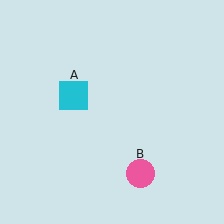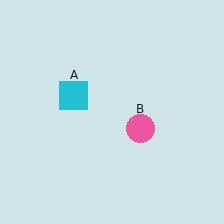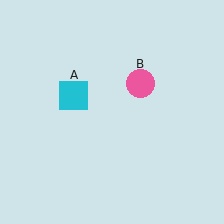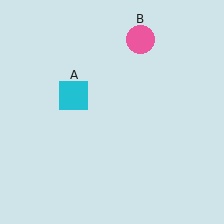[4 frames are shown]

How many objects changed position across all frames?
1 object changed position: pink circle (object B).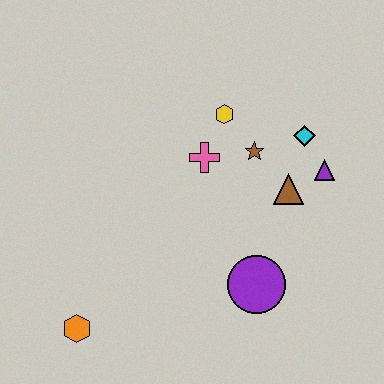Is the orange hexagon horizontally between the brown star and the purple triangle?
No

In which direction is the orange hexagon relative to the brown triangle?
The orange hexagon is to the left of the brown triangle.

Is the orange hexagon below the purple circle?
Yes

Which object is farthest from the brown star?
The orange hexagon is farthest from the brown star.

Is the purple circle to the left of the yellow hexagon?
No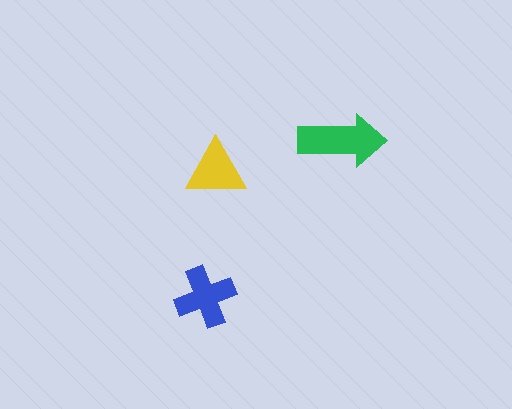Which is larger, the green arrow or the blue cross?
The green arrow.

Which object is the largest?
The green arrow.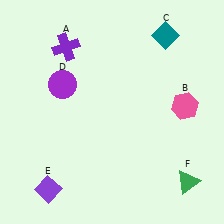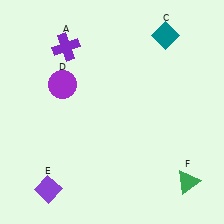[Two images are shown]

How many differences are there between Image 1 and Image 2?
There is 1 difference between the two images.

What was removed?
The pink hexagon (B) was removed in Image 2.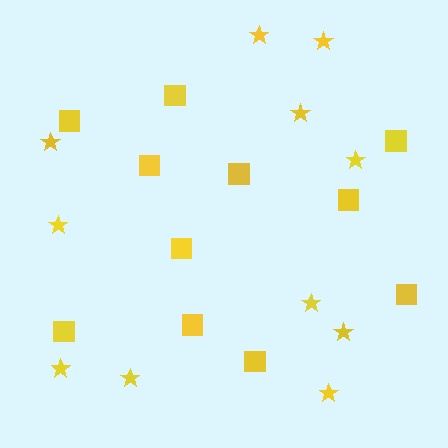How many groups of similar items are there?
There are 2 groups: one group of squares (11) and one group of stars (11).